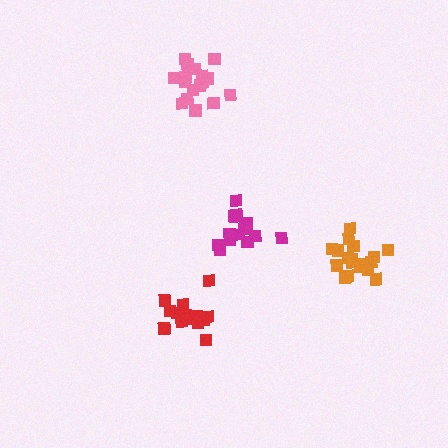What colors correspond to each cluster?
The clusters are colored: magenta, pink, red, orange.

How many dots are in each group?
Group 1: 15 dots, Group 2: 18 dots, Group 3: 17 dots, Group 4: 19 dots (69 total).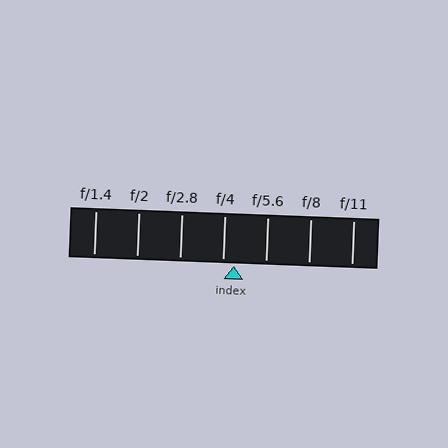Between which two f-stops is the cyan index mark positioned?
The index mark is between f/4 and f/5.6.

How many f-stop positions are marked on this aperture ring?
There are 7 f-stop positions marked.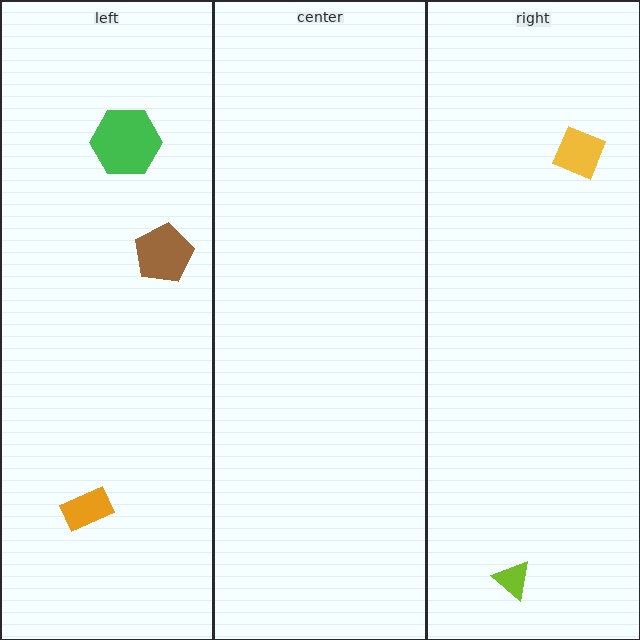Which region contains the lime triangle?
The right region.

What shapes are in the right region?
The lime triangle, the yellow diamond.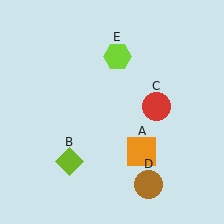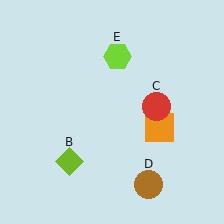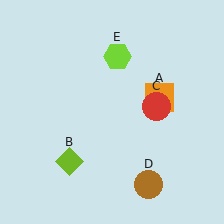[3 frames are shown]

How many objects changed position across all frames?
1 object changed position: orange square (object A).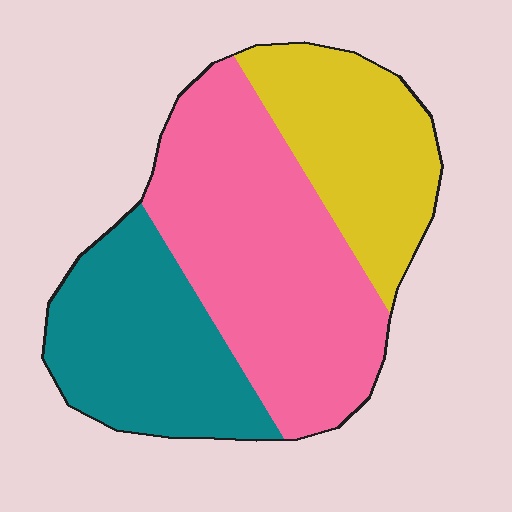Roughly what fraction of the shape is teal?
Teal takes up between a quarter and a half of the shape.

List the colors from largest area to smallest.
From largest to smallest: pink, teal, yellow.